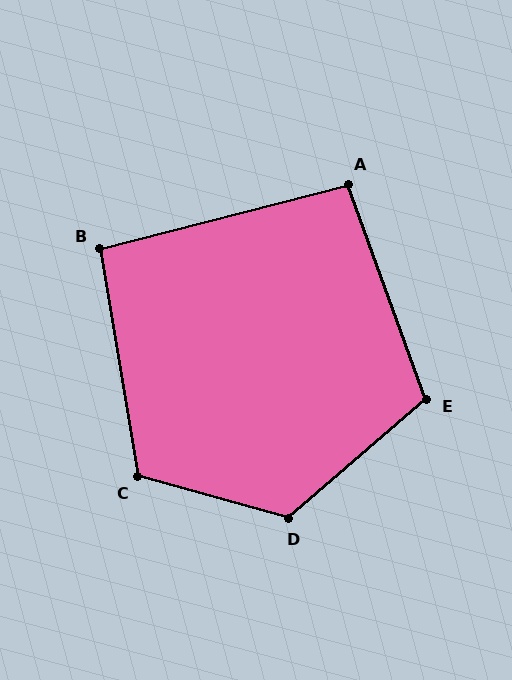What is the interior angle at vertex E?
Approximately 111 degrees (obtuse).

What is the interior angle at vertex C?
Approximately 115 degrees (obtuse).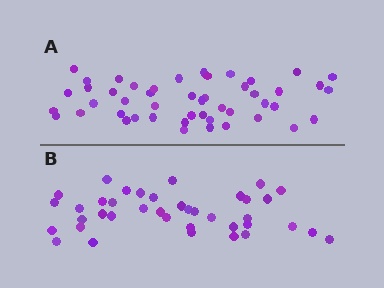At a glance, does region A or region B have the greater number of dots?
Region A (the top region) has more dots.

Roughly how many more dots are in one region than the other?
Region A has roughly 8 or so more dots than region B.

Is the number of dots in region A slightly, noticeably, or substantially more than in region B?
Region A has only slightly more — the two regions are fairly close. The ratio is roughly 1.2 to 1.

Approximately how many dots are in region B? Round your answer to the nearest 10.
About 40 dots. (The exact count is 39, which rounds to 40.)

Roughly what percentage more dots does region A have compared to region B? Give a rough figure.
About 25% more.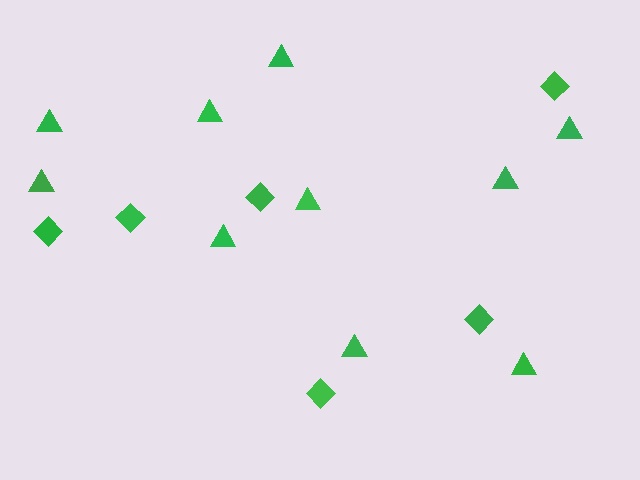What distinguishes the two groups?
There are 2 groups: one group of diamonds (6) and one group of triangles (10).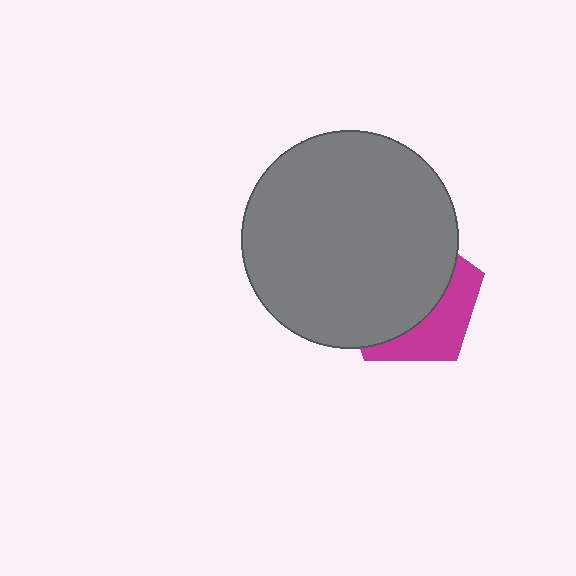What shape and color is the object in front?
The object in front is a gray circle.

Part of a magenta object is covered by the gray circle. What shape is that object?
It is a pentagon.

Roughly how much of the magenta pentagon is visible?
A small part of it is visible (roughly 35%).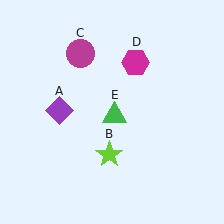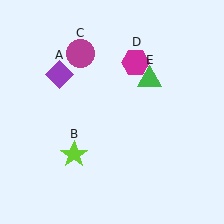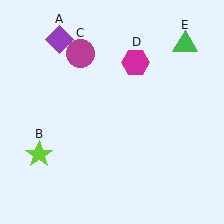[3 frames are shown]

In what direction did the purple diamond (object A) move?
The purple diamond (object A) moved up.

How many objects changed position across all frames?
3 objects changed position: purple diamond (object A), lime star (object B), green triangle (object E).